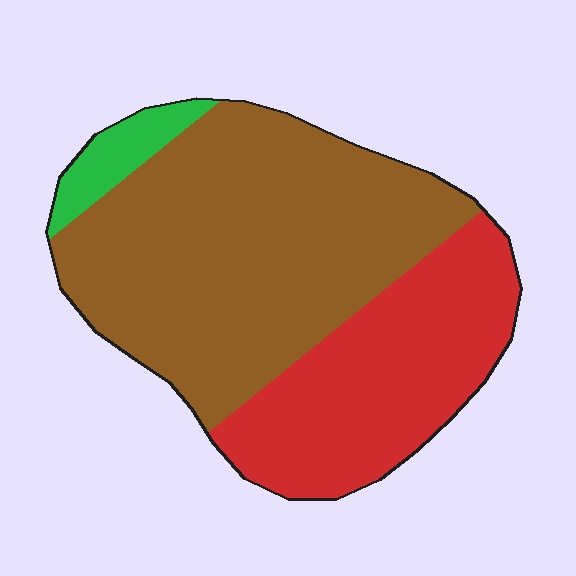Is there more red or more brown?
Brown.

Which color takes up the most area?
Brown, at roughly 60%.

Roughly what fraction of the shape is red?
Red covers 34% of the shape.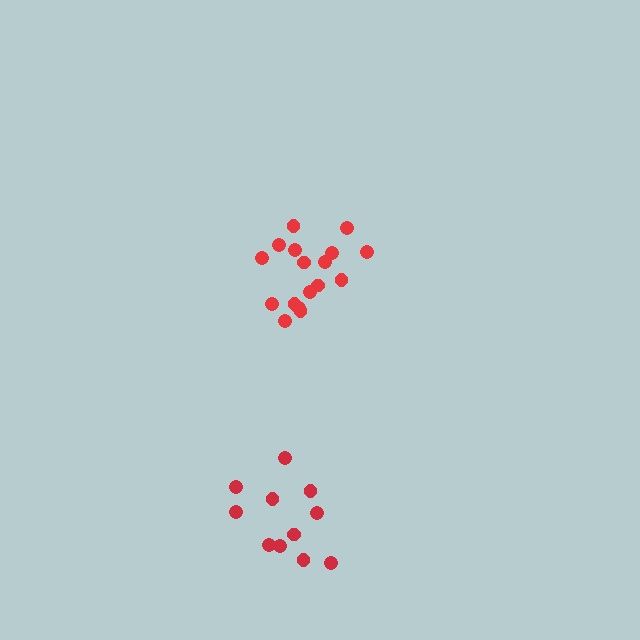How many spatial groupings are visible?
There are 2 spatial groupings.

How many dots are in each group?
Group 1: 11 dots, Group 2: 17 dots (28 total).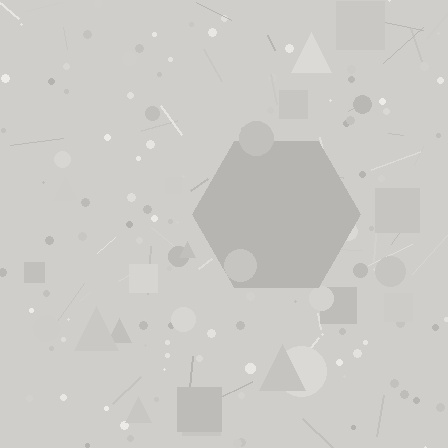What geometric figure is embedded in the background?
A hexagon is embedded in the background.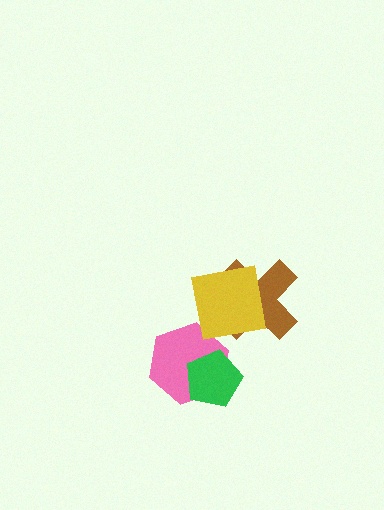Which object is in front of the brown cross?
The yellow square is in front of the brown cross.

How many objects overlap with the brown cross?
1 object overlaps with the brown cross.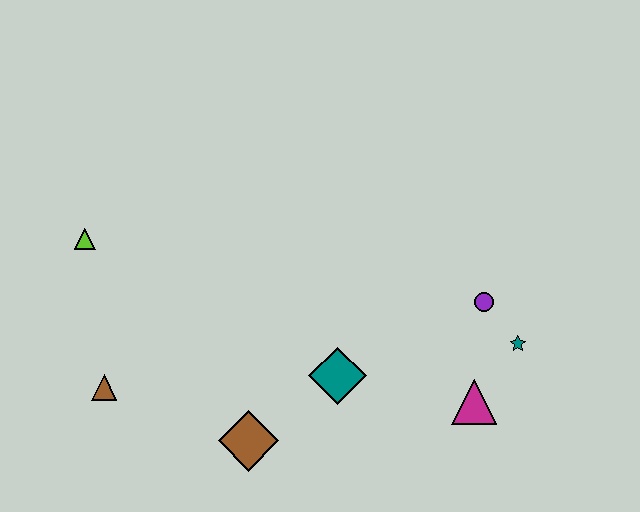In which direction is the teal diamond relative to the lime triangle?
The teal diamond is to the right of the lime triangle.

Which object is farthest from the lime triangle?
The teal star is farthest from the lime triangle.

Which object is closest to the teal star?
The purple circle is closest to the teal star.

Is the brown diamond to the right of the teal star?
No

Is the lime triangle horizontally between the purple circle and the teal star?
No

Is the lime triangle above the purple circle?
Yes